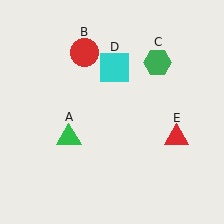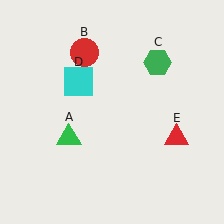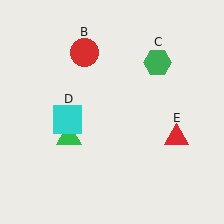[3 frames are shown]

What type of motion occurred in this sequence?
The cyan square (object D) rotated counterclockwise around the center of the scene.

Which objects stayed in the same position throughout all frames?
Green triangle (object A) and red circle (object B) and green hexagon (object C) and red triangle (object E) remained stationary.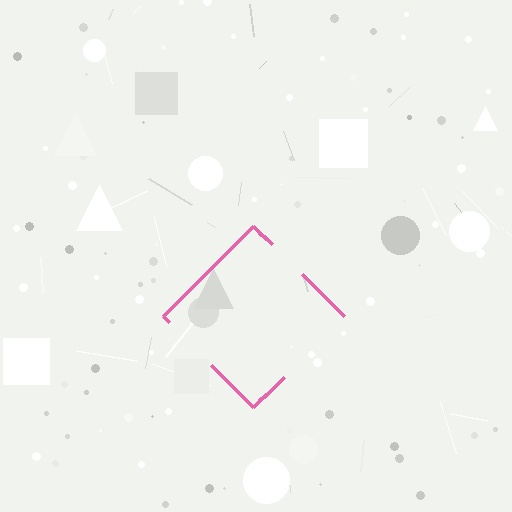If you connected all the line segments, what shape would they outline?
They would outline a diamond.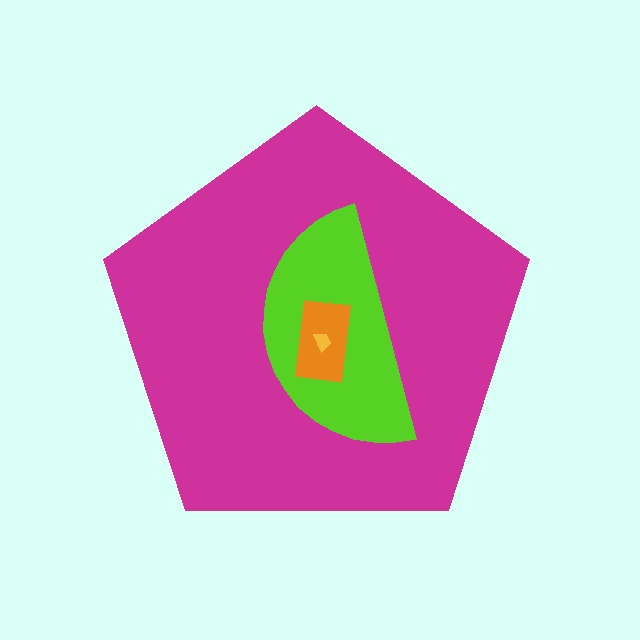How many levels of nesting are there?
4.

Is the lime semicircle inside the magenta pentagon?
Yes.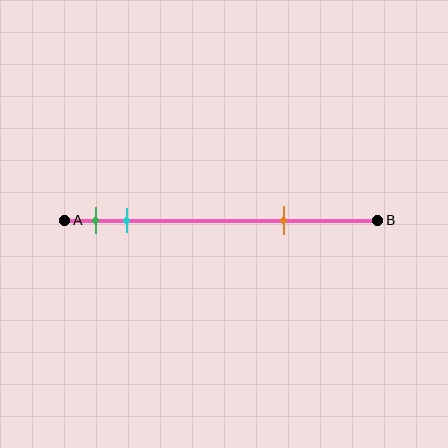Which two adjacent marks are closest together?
The green and cyan marks are the closest adjacent pair.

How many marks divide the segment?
There are 3 marks dividing the segment.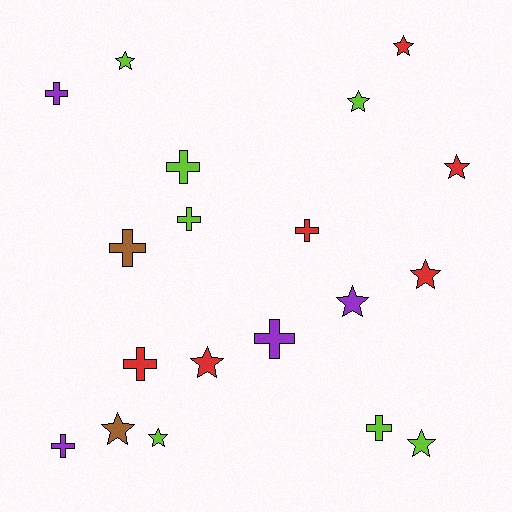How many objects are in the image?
There are 19 objects.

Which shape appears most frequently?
Star, with 10 objects.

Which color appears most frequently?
Lime, with 7 objects.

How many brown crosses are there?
There is 1 brown cross.